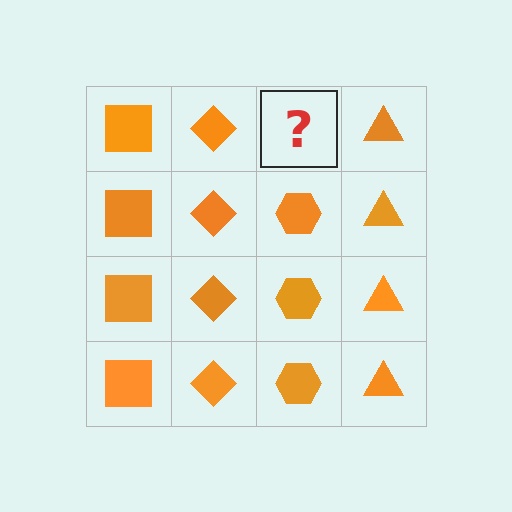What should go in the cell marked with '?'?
The missing cell should contain an orange hexagon.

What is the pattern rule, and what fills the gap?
The rule is that each column has a consistent shape. The gap should be filled with an orange hexagon.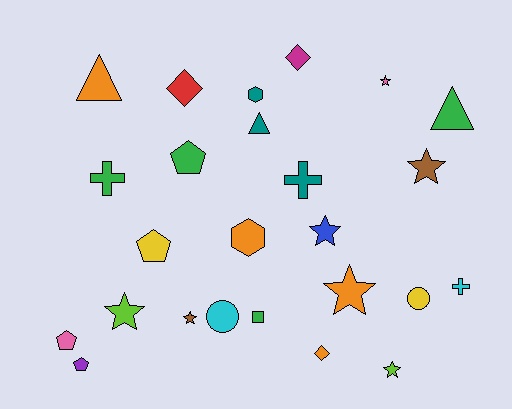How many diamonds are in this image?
There are 3 diamonds.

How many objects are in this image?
There are 25 objects.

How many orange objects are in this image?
There are 4 orange objects.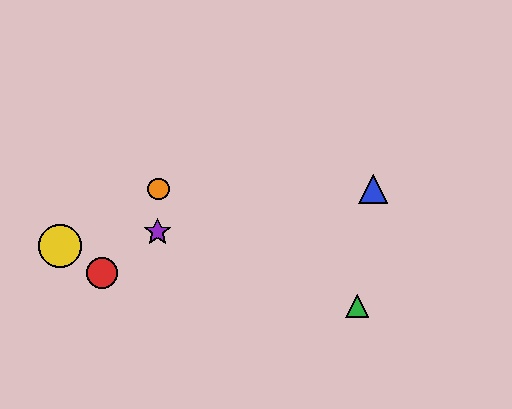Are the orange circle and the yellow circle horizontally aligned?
No, the orange circle is at y≈189 and the yellow circle is at y≈246.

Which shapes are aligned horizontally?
The blue triangle, the orange circle are aligned horizontally.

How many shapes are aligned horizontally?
2 shapes (the blue triangle, the orange circle) are aligned horizontally.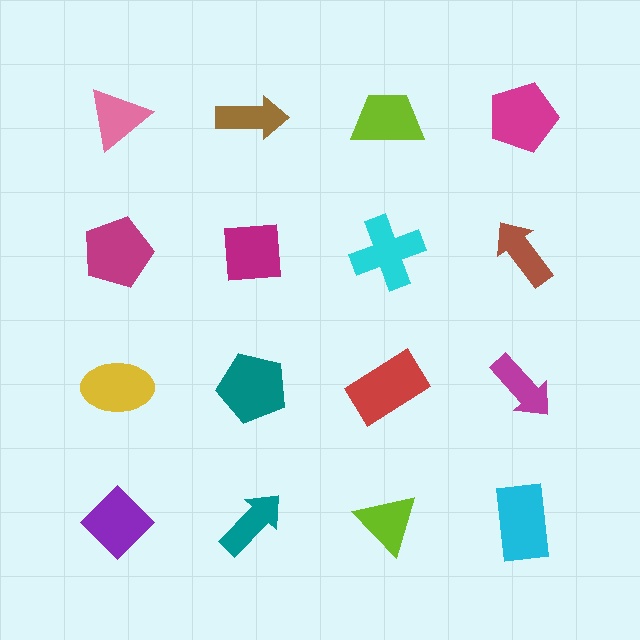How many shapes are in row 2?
4 shapes.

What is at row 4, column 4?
A cyan rectangle.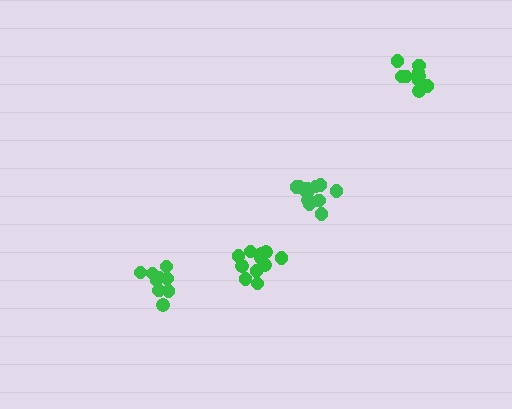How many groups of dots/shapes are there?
There are 4 groups.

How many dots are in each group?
Group 1: 13 dots, Group 2: 11 dots, Group 3: 10 dots, Group 4: 9 dots (43 total).